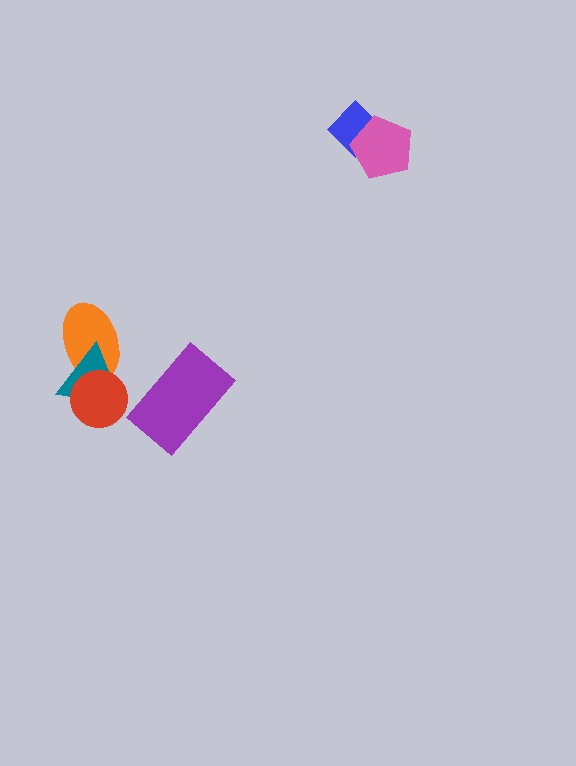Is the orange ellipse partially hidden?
Yes, it is partially covered by another shape.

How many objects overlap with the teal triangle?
2 objects overlap with the teal triangle.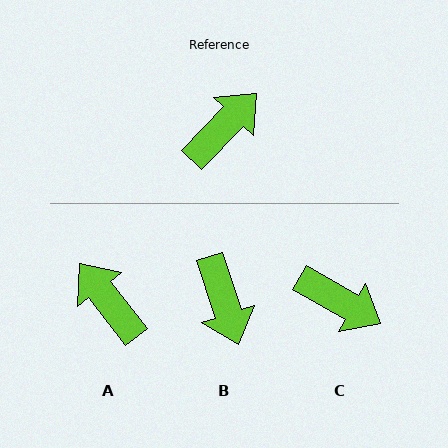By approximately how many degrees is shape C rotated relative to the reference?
Approximately 76 degrees clockwise.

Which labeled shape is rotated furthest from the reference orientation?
B, about 118 degrees away.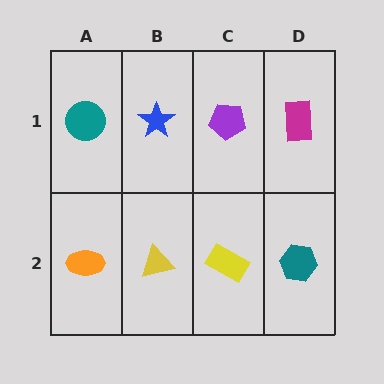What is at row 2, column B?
A yellow triangle.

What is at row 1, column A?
A teal circle.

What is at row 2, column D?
A teal hexagon.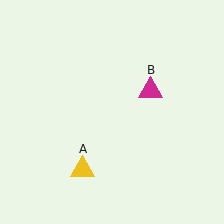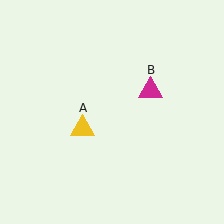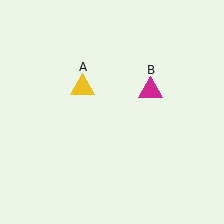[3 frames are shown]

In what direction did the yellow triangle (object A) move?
The yellow triangle (object A) moved up.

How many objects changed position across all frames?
1 object changed position: yellow triangle (object A).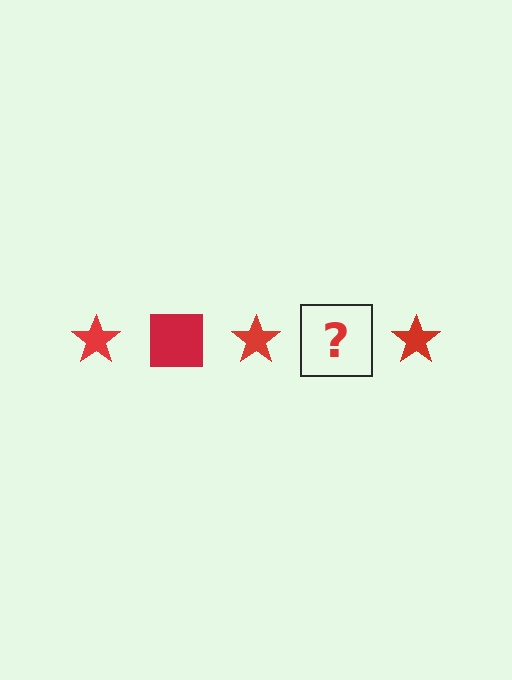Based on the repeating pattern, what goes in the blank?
The blank should be a red square.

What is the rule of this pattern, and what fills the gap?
The rule is that the pattern cycles through star, square shapes in red. The gap should be filled with a red square.